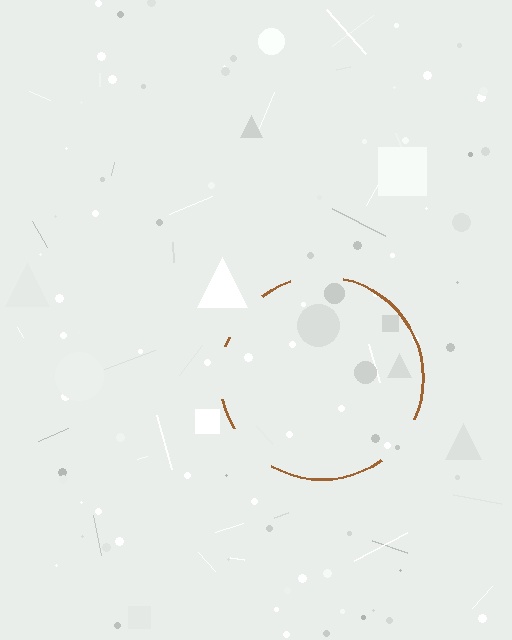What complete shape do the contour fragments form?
The contour fragments form a circle.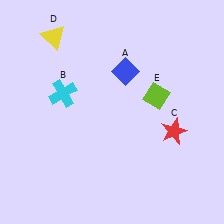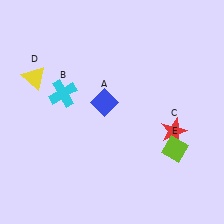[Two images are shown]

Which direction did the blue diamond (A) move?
The blue diamond (A) moved down.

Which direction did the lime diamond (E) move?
The lime diamond (E) moved down.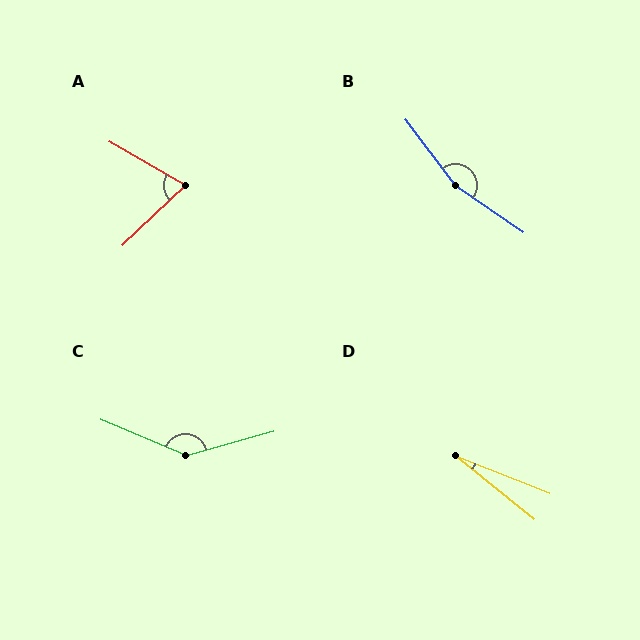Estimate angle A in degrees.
Approximately 74 degrees.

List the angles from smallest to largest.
D (17°), A (74°), C (141°), B (162°).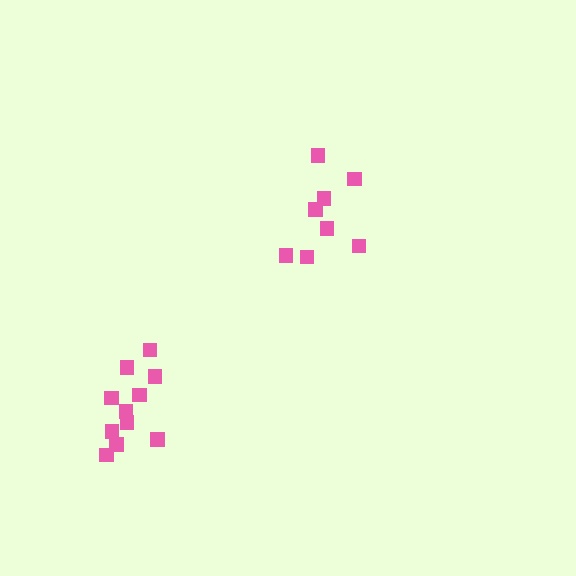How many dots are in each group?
Group 1: 8 dots, Group 2: 11 dots (19 total).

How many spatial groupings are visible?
There are 2 spatial groupings.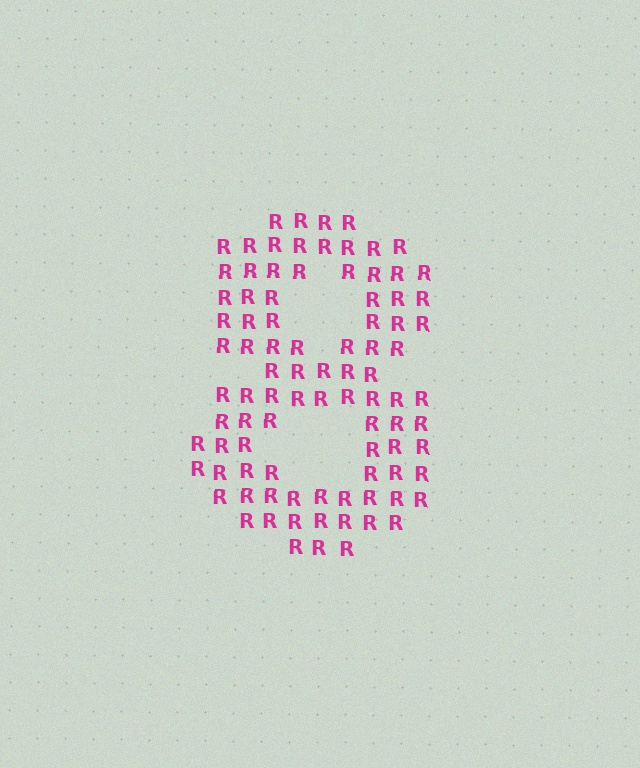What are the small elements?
The small elements are letter R's.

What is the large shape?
The large shape is the digit 8.